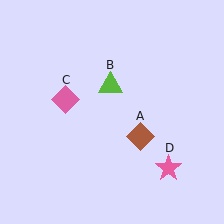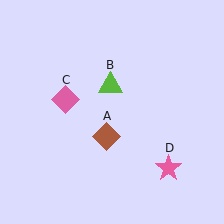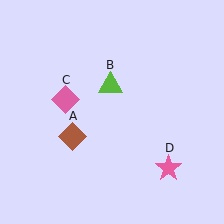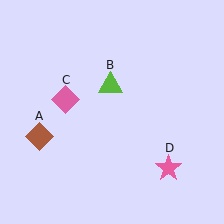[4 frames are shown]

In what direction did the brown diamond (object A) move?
The brown diamond (object A) moved left.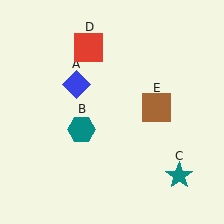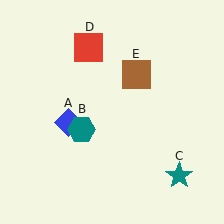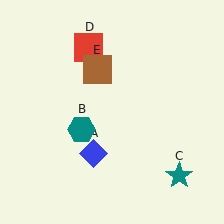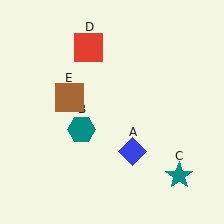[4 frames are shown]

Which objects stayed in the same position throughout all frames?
Teal hexagon (object B) and teal star (object C) and red square (object D) remained stationary.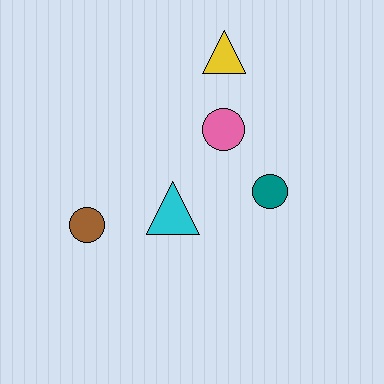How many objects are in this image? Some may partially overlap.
There are 5 objects.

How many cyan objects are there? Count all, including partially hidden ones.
There is 1 cyan object.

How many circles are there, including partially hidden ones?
There are 3 circles.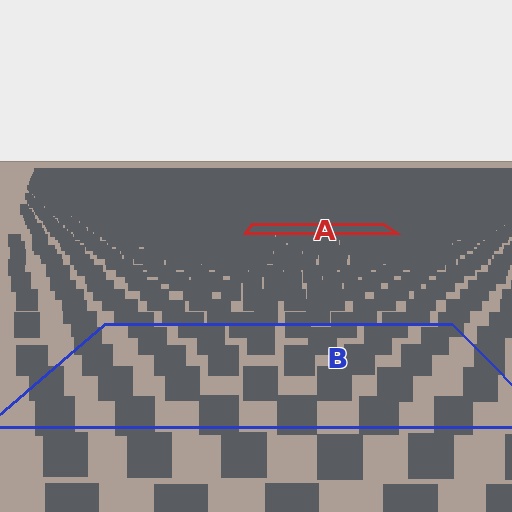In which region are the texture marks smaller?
The texture marks are smaller in region A, because it is farther away.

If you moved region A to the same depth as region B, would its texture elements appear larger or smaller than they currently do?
They would appear larger. At a closer depth, the same texture elements are projected at a bigger on-screen size.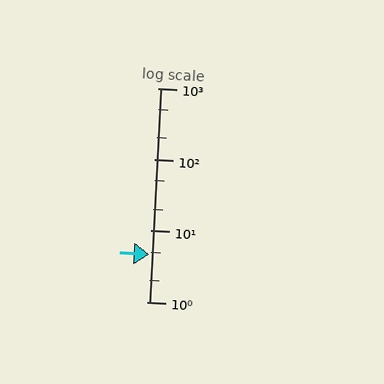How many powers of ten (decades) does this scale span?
The scale spans 3 decades, from 1 to 1000.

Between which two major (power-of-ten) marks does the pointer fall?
The pointer is between 1 and 10.